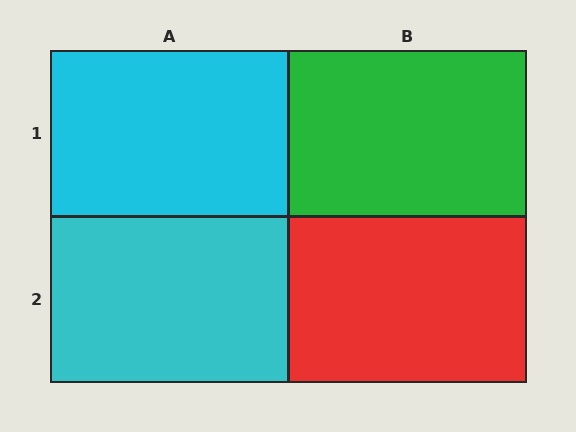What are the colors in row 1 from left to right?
Cyan, green.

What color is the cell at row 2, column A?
Cyan.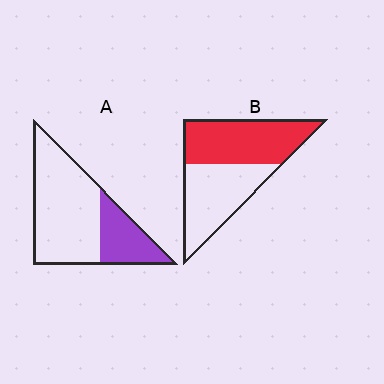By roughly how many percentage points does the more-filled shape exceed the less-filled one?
By roughly 25 percentage points (B over A).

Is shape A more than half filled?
No.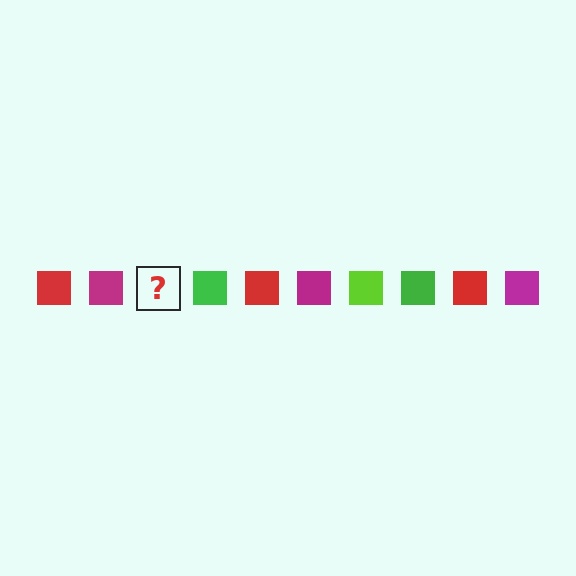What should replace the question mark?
The question mark should be replaced with a lime square.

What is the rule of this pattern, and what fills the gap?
The rule is that the pattern cycles through red, magenta, lime, green squares. The gap should be filled with a lime square.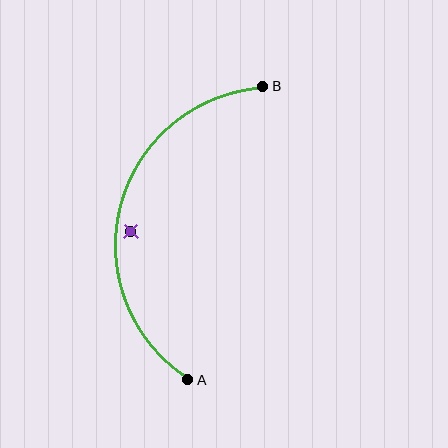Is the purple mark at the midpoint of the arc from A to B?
No — the purple mark does not lie on the arc at all. It sits slightly inside the curve.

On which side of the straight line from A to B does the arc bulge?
The arc bulges to the left of the straight line connecting A and B.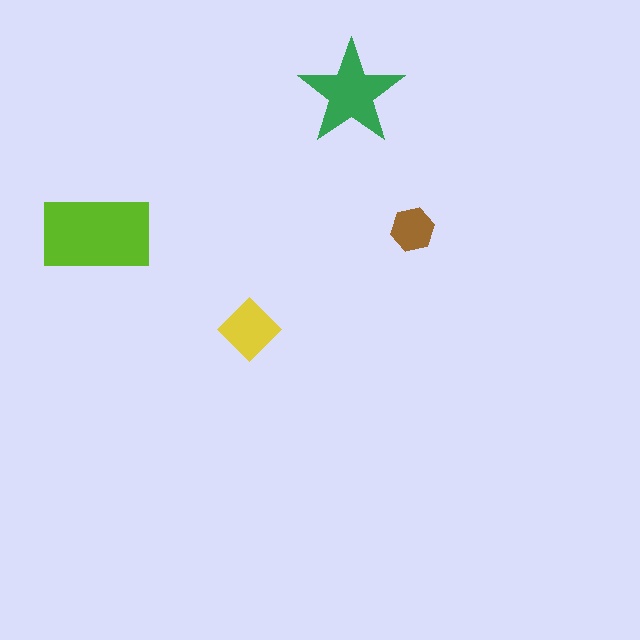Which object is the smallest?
The brown hexagon.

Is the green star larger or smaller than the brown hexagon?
Larger.